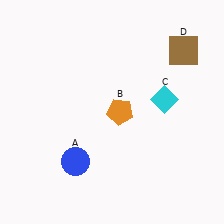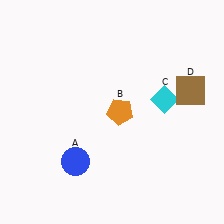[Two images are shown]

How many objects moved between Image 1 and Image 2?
1 object moved between the two images.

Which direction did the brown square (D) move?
The brown square (D) moved down.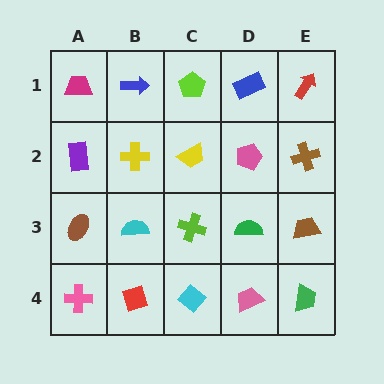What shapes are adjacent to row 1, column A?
A purple rectangle (row 2, column A), a blue arrow (row 1, column B).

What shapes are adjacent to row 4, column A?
A brown ellipse (row 3, column A), a red diamond (row 4, column B).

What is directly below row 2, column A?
A brown ellipse.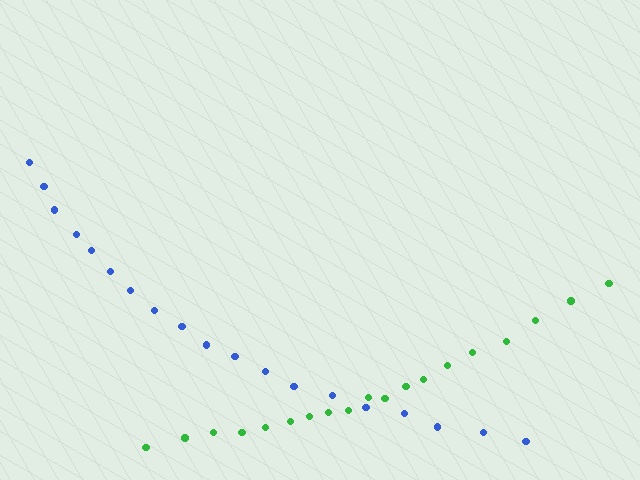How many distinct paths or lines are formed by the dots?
There are 2 distinct paths.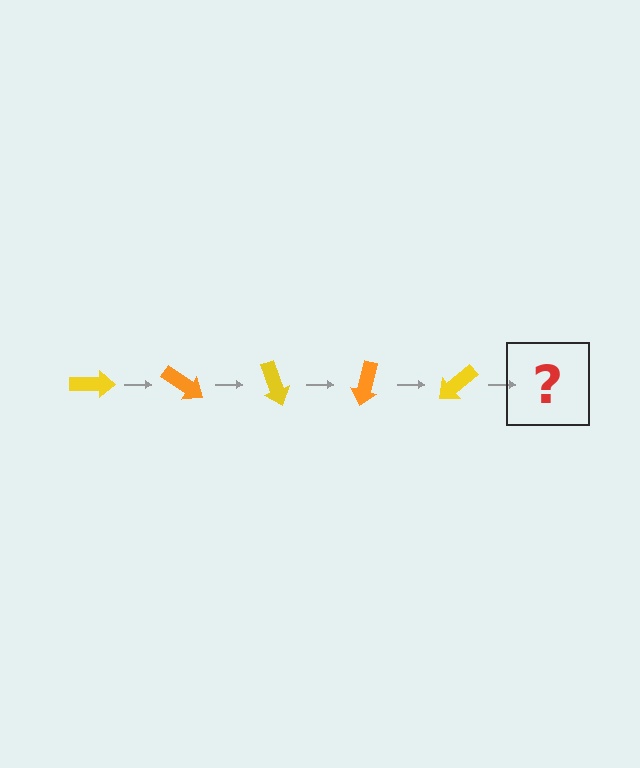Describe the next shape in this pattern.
It should be an orange arrow, rotated 175 degrees from the start.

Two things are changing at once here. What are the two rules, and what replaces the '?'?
The two rules are that it rotates 35 degrees each step and the color cycles through yellow and orange. The '?' should be an orange arrow, rotated 175 degrees from the start.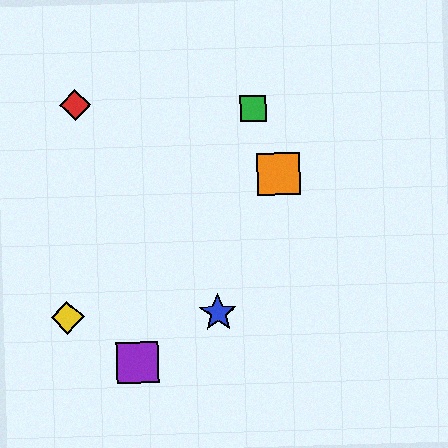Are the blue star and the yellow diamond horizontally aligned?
Yes, both are at y≈313.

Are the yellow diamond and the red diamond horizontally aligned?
No, the yellow diamond is at y≈317 and the red diamond is at y≈105.